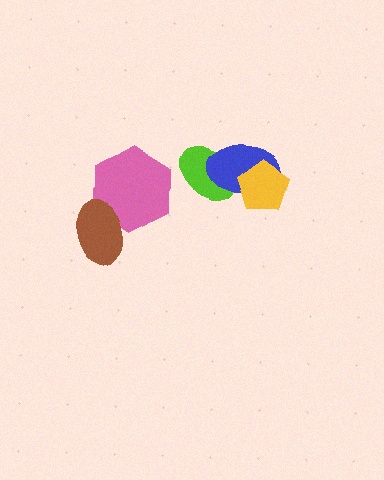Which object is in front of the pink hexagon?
The brown ellipse is in front of the pink hexagon.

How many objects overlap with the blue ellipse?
2 objects overlap with the blue ellipse.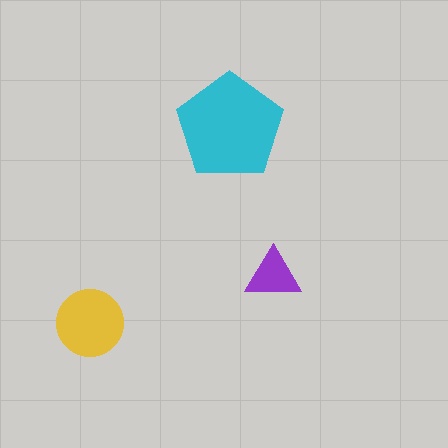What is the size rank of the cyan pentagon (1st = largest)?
1st.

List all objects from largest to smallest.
The cyan pentagon, the yellow circle, the purple triangle.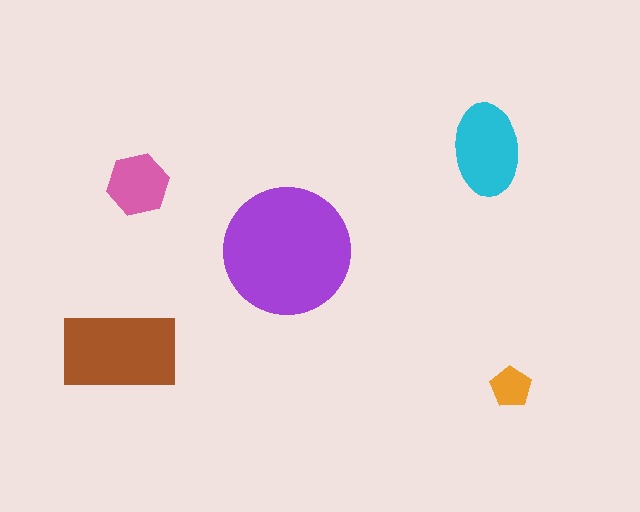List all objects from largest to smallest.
The purple circle, the brown rectangle, the cyan ellipse, the pink hexagon, the orange pentagon.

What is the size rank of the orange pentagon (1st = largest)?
5th.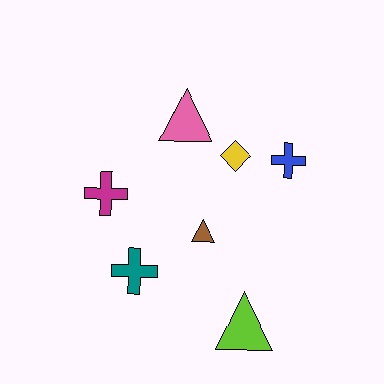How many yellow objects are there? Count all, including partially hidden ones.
There is 1 yellow object.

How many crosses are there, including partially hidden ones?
There are 3 crosses.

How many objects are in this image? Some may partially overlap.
There are 7 objects.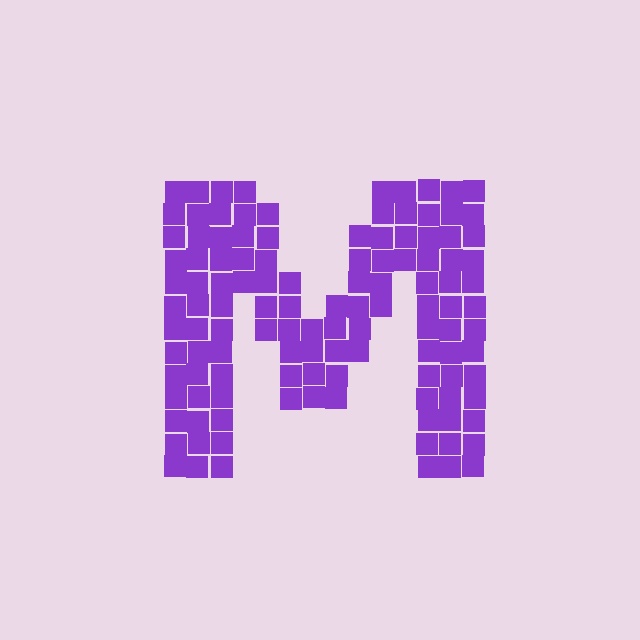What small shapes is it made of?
It is made of small squares.